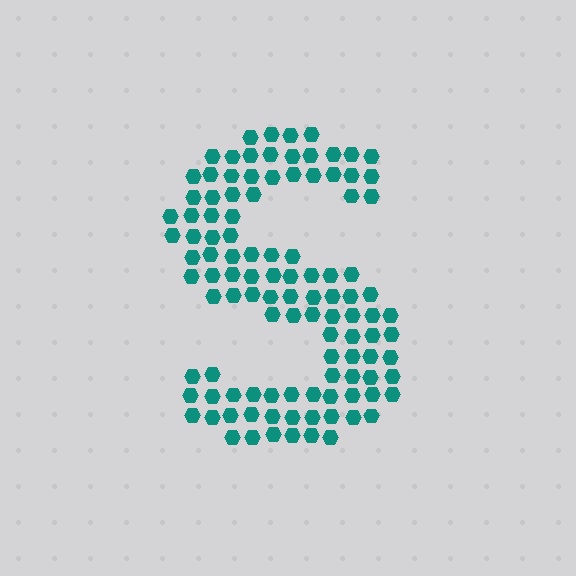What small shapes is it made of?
It is made of small hexagons.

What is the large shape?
The large shape is the letter S.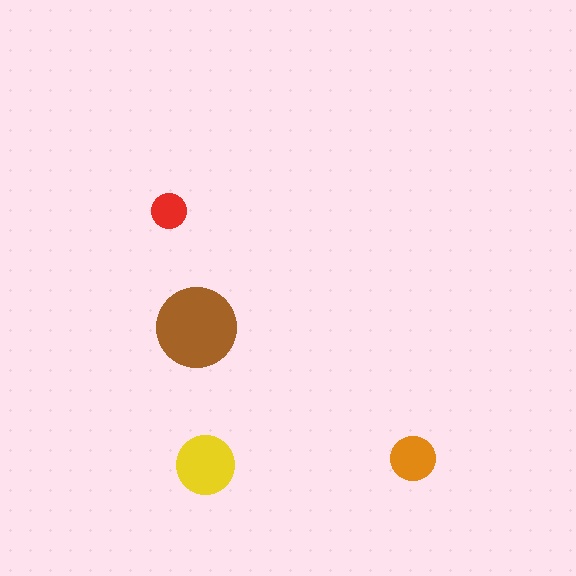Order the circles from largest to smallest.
the brown one, the yellow one, the orange one, the red one.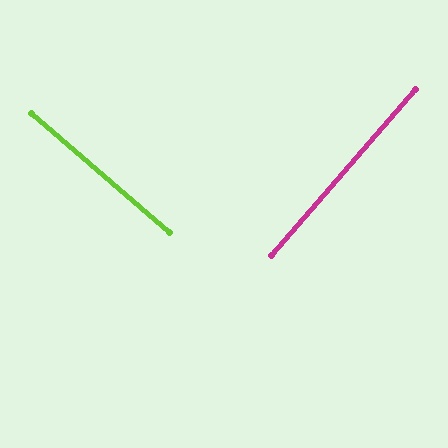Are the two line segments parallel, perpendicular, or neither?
Perpendicular — they meet at approximately 90°.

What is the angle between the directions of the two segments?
Approximately 90 degrees.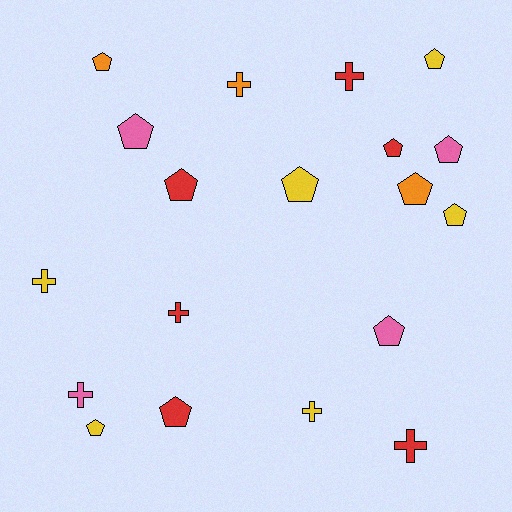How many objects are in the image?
There are 19 objects.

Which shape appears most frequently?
Pentagon, with 12 objects.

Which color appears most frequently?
Yellow, with 6 objects.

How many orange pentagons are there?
There are 2 orange pentagons.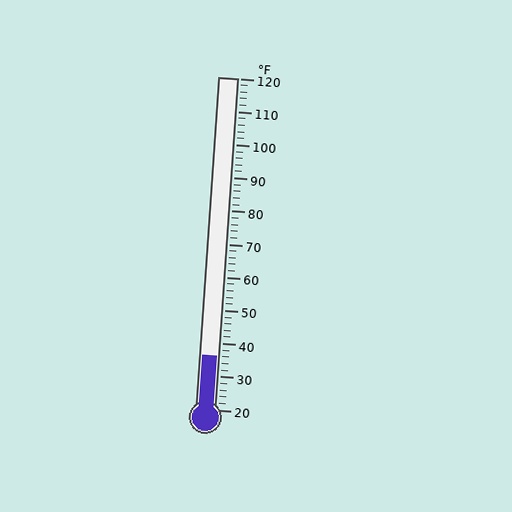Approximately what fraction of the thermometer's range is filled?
The thermometer is filled to approximately 15% of its range.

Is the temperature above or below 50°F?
The temperature is below 50°F.